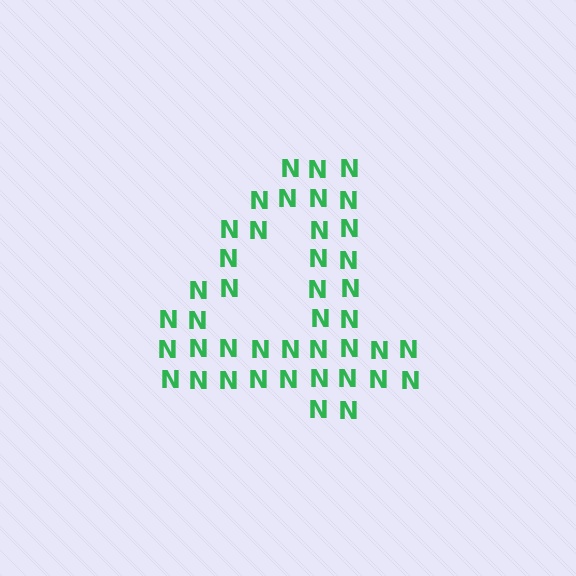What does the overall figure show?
The overall figure shows the digit 4.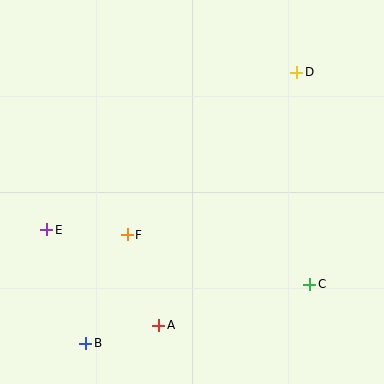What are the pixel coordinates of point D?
Point D is at (297, 72).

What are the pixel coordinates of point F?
Point F is at (127, 235).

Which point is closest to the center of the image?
Point F at (127, 235) is closest to the center.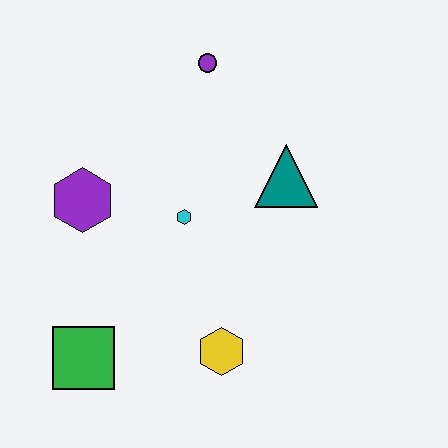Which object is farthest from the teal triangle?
The green square is farthest from the teal triangle.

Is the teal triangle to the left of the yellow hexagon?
No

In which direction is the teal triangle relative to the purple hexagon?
The teal triangle is to the right of the purple hexagon.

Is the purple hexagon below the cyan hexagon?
No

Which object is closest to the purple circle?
The teal triangle is closest to the purple circle.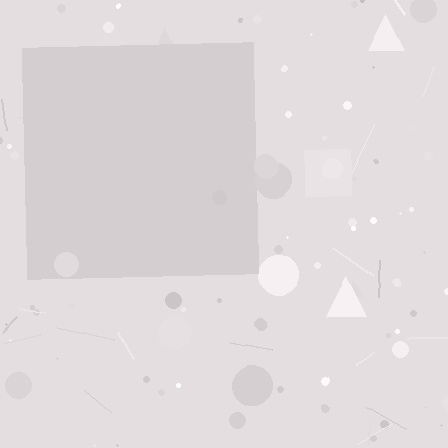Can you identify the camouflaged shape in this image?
The camouflaged shape is a square.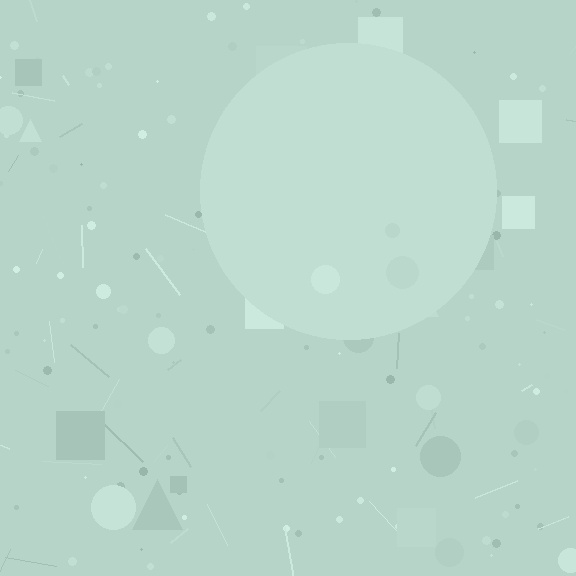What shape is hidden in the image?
A circle is hidden in the image.